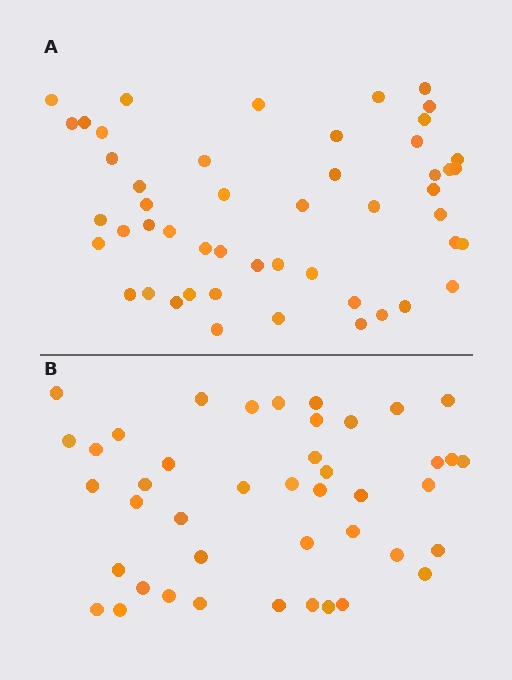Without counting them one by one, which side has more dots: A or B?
Region A (the top region) has more dots.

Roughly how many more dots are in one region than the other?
Region A has roughly 8 or so more dots than region B.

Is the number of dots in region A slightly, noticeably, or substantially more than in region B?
Region A has only slightly more — the two regions are fairly close. The ratio is roughly 1.2 to 1.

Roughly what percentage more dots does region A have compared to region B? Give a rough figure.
About 15% more.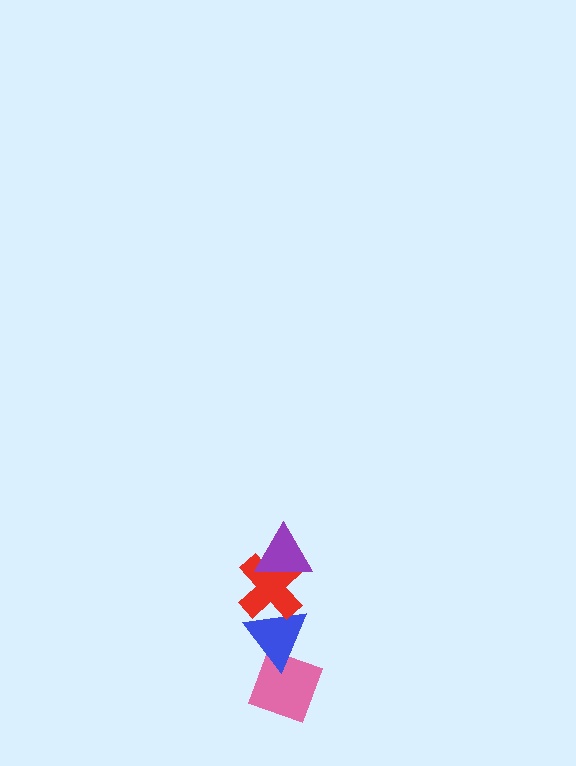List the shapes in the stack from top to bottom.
From top to bottom: the purple triangle, the red cross, the blue triangle, the pink diamond.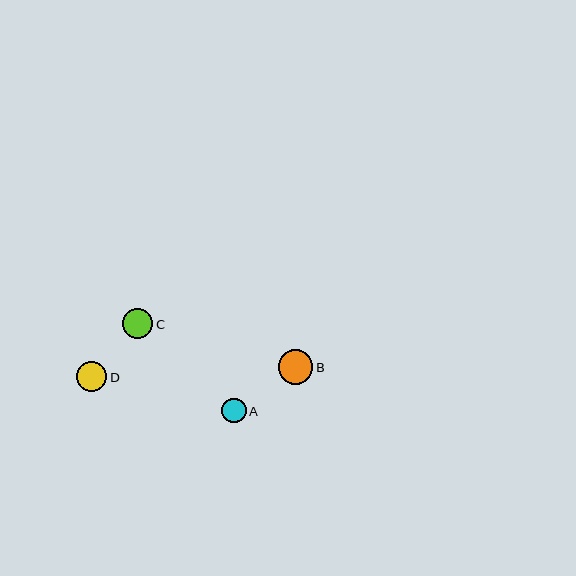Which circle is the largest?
Circle B is the largest with a size of approximately 35 pixels.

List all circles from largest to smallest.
From largest to smallest: B, D, C, A.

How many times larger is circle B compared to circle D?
Circle B is approximately 1.1 times the size of circle D.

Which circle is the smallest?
Circle A is the smallest with a size of approximately 25 pixels.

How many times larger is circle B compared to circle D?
Circle B is approximately 1.1 times the size of circle D.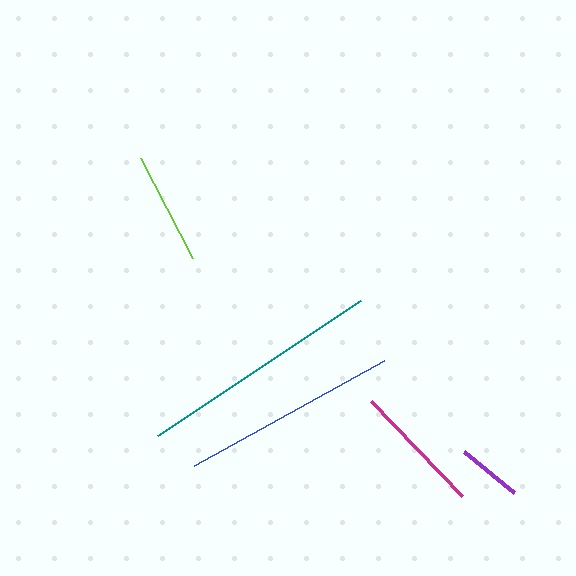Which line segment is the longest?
The teal line is the longest at approximately 244 pixels.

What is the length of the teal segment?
The teal segment is approximately 244 pixels long.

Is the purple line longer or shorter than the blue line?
The blue line is longer than the purple line.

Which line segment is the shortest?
The purple line is the shortest at approximately 64 pixels.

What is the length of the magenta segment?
The magenta segment is approximately 132 pixels long.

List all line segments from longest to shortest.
From longest to shortest: teal, blue, magenta, lime, purple.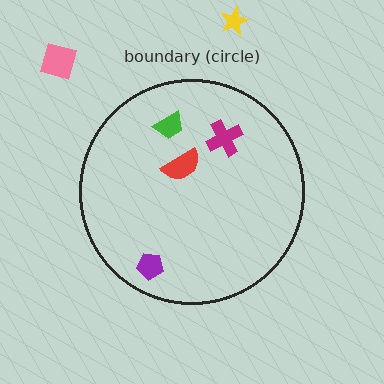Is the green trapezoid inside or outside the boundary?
Inside.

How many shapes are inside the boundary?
4 inside, 2 outside.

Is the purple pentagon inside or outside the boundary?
Inside.